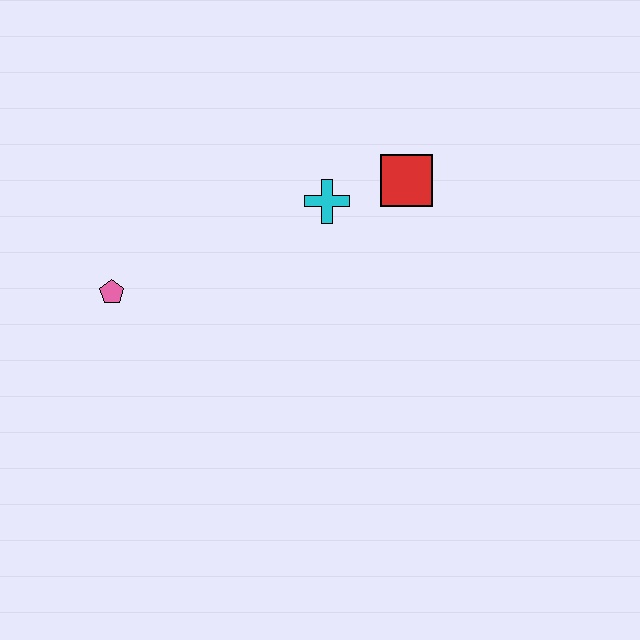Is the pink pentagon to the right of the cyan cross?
No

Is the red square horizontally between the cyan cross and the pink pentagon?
No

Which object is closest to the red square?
The cyan cross is closest to the red square.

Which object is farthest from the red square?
The pink pentagon is farthest from the red square.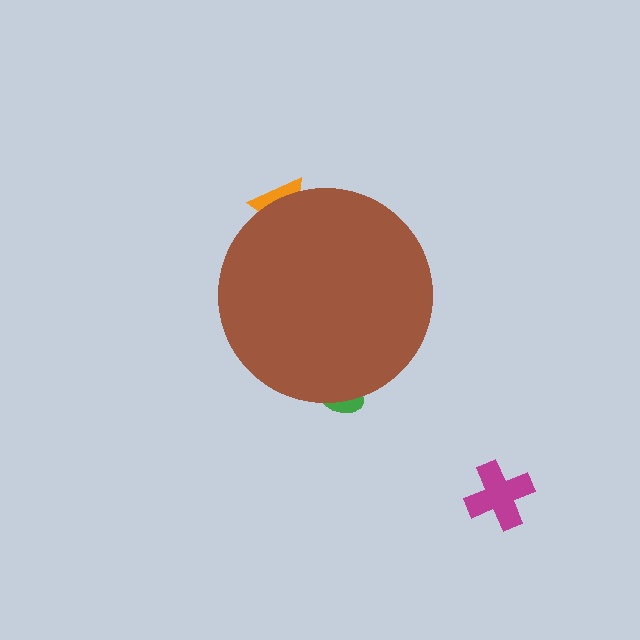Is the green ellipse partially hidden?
Yes, the green ellipse is partially hidden behind the brown circle.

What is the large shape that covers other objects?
A brown circle.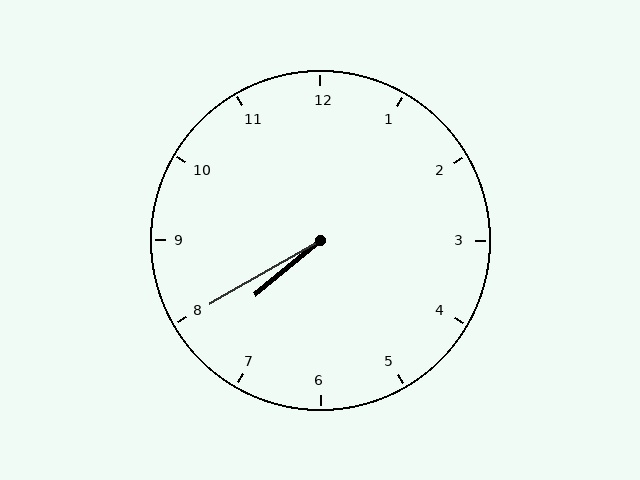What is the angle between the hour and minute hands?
Approximately 10 degrees.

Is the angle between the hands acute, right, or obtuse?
It is acute.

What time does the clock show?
7:40.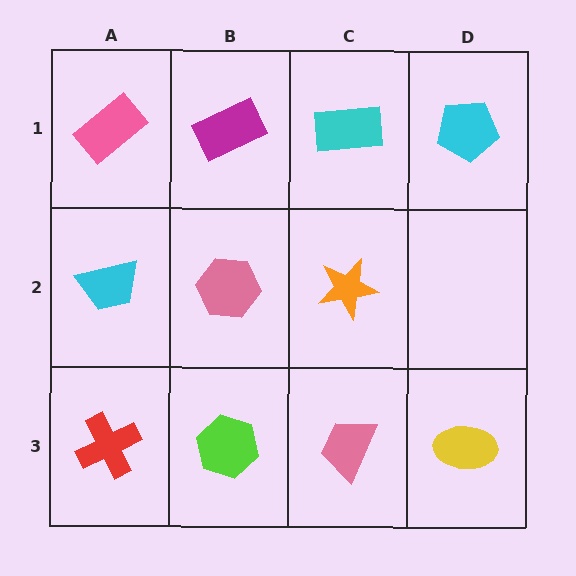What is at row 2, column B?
A pink hexagon.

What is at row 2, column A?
A cyan trapezoid.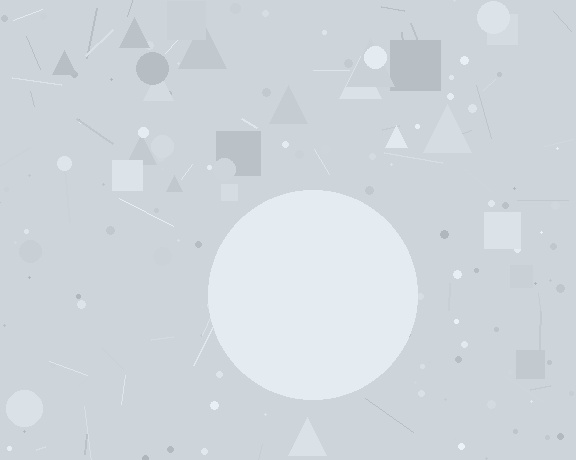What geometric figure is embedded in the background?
A circle is embedded in the background.